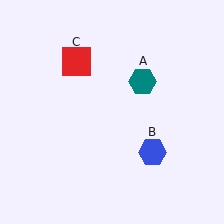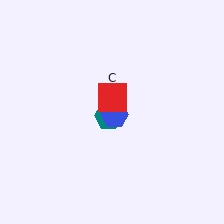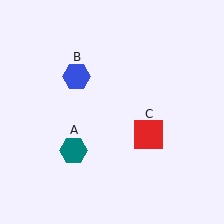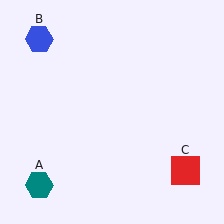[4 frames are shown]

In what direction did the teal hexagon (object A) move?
The teal hexagon (object A) moved down and to the left.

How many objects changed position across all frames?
3 objects changed position: teal hexagon (object A), blue hexagon (object B), red square (object C).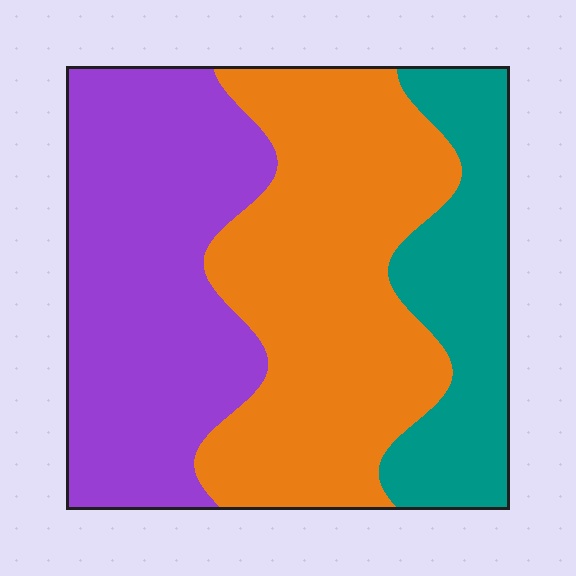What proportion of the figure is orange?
Orange takes up between a quarter and a half of the figure.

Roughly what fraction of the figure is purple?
Purple takes up about three eighths (3/8) of the figure.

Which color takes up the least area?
Teal, at roughly 20%.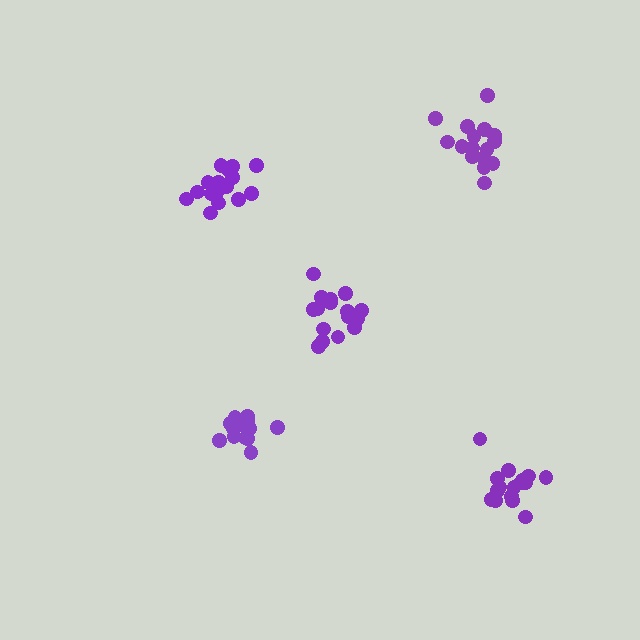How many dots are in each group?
Group 1: 18 dots, Group 2: 13 dots, Group 3: 16 dots, Group 4: 17 dots, Group 5: 16 dots (80 total).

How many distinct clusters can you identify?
There are 5 distinct clusters.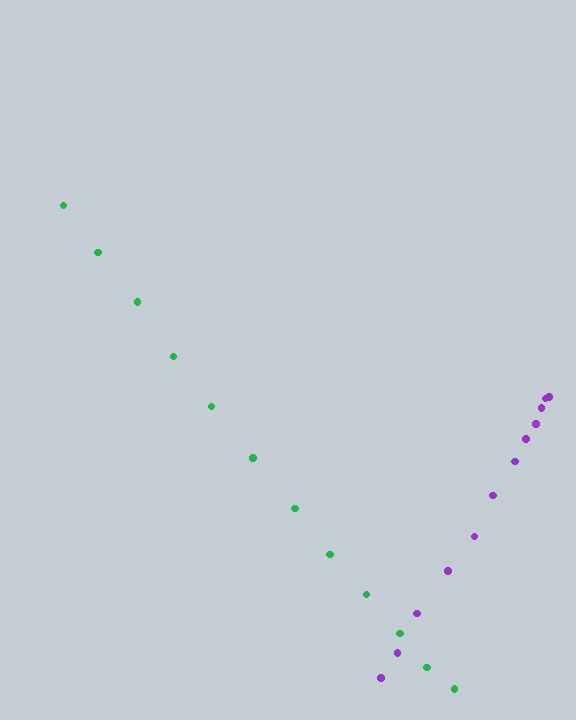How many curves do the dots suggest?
There are 2 distinct paths.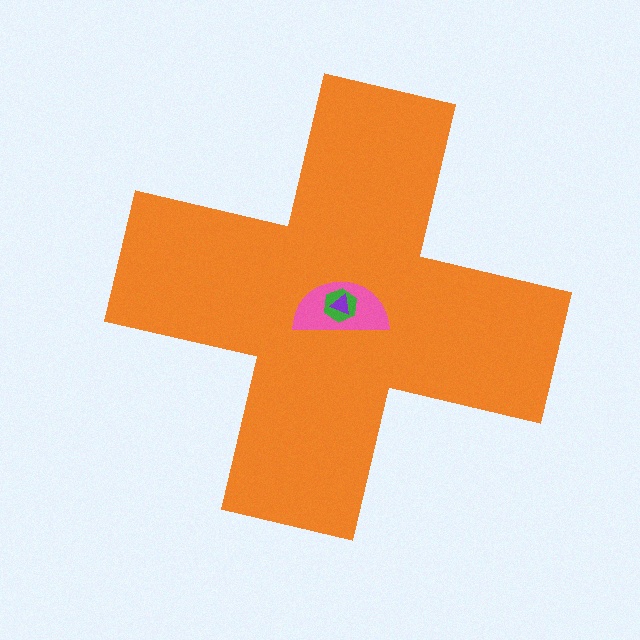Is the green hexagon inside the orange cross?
Yes.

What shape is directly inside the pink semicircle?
The green hexagon.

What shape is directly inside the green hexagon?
The purple triangle.